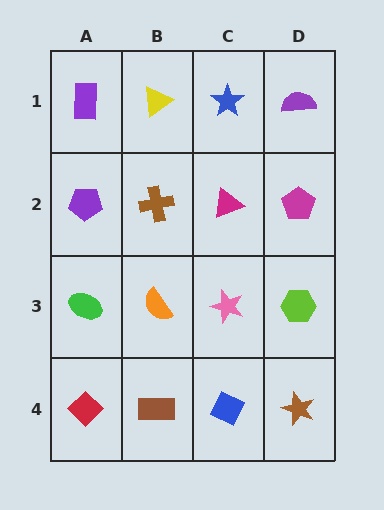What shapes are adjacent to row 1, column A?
A purple pentagon (row 2, column A), a yellow triangle (row 1, column B).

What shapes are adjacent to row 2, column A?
A purple rectangle (row 1, column A), a green ellipse (row 3, column A), a brown cross (row 2, column B).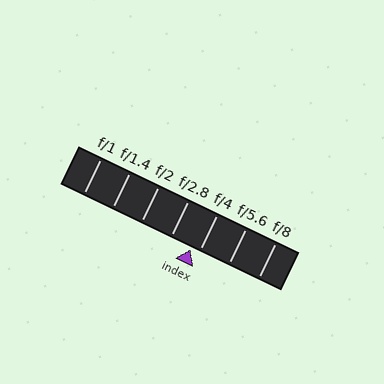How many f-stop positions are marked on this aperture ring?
There are 7 f-stop positions marked.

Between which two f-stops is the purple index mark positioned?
The index mark is between f/2.8 and f/4.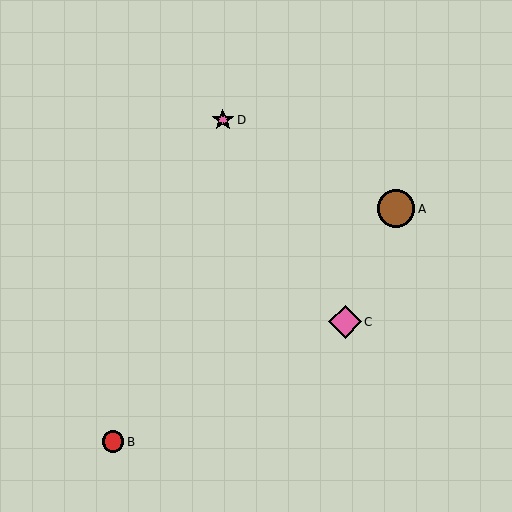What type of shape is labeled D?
Shape D is a pink star.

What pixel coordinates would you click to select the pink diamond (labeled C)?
Click at (345, 322) to select the pink diamond C.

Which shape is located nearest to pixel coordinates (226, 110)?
The pink star (labeled D) at (223, 120) is nearest to that location.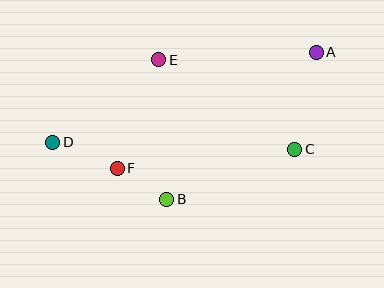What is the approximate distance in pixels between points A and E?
The distance between A and E is approximately 157 pixels.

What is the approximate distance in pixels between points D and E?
The distance between D and E is approximately 134 pixels.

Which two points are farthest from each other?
Points A and D are farthest from each other.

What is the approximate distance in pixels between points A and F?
The distance between A and F is approximately 230 pixels.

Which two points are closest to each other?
Points B and F are closest to each other.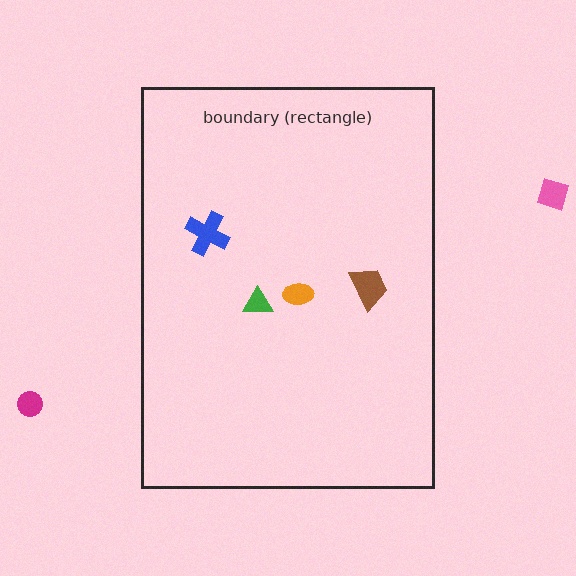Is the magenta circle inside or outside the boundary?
Outside.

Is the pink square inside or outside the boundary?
Outside.